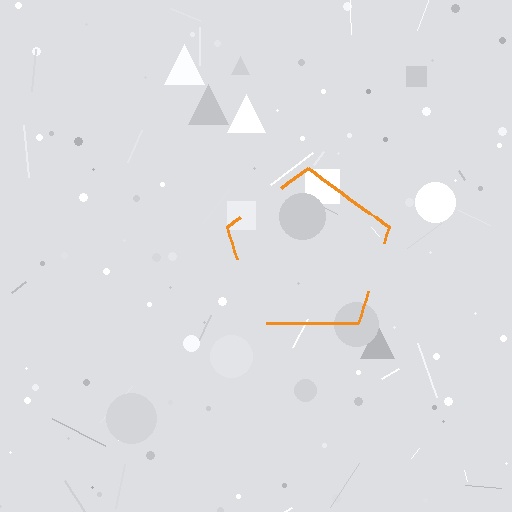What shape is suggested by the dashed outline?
The dashed outline suggests a pentagon.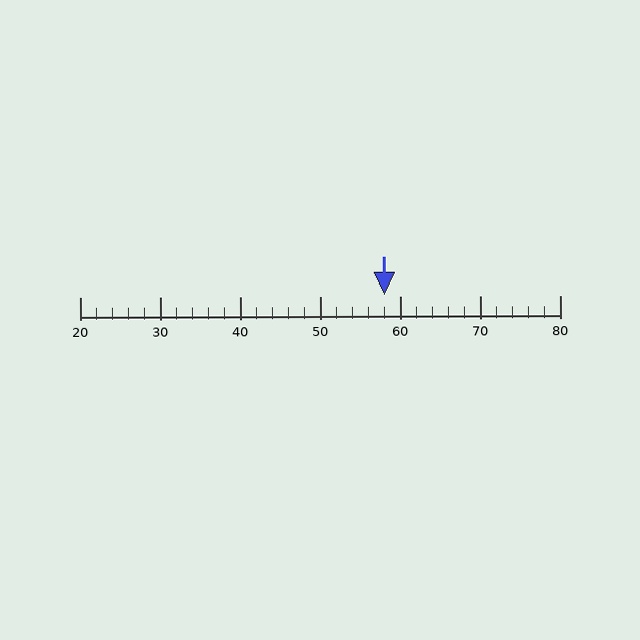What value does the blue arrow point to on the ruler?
The blue arrow points to approximately 58.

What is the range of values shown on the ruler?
The ruler shows values from 20 to 80.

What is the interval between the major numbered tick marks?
The major tick marks are spaced 10 units apart.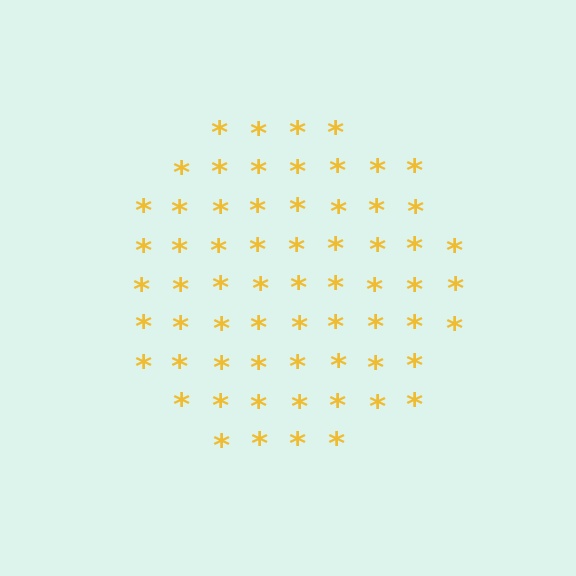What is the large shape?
The large shape is a circle.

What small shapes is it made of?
It is made of small asterisks.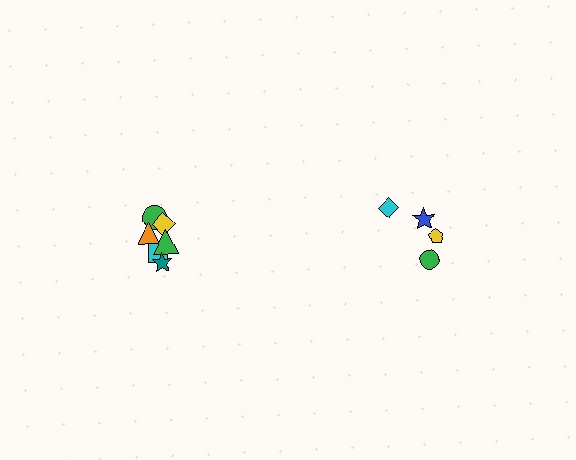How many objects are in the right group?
There are 4 objects.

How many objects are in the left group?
There are 6 objects.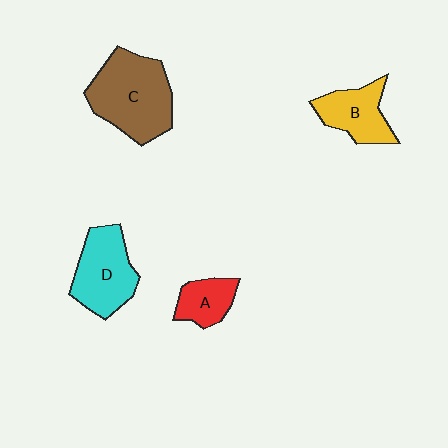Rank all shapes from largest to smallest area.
From largest to smallest: C (brown), D (cyan), B (yellow), A (red).